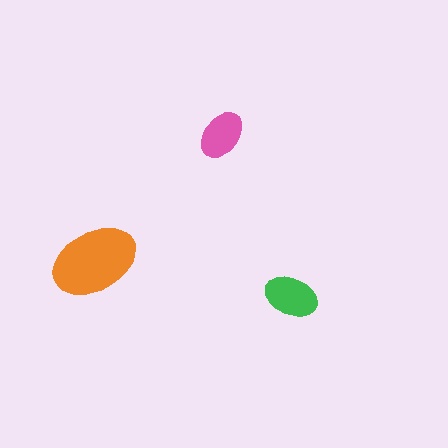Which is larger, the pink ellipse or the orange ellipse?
The orange one.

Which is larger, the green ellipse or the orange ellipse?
The orange one.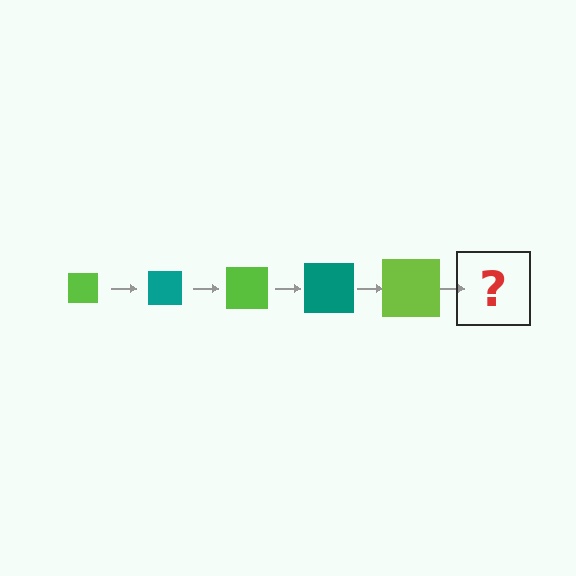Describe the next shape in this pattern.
It should be a teal square, larger than the previous one.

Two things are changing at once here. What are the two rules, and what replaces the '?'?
The two rules are that the square grows larger each step and the color cycles through lime and teal. The '?' should be a teal square, larger than the previous one.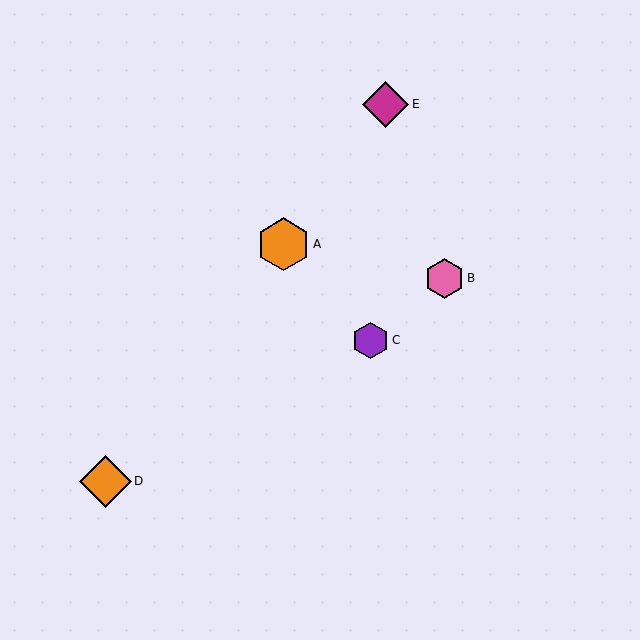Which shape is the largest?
The orange hexagon (labeled A) is the largest.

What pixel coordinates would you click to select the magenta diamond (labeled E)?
Click at (385, 104) to select the magenta diamond E.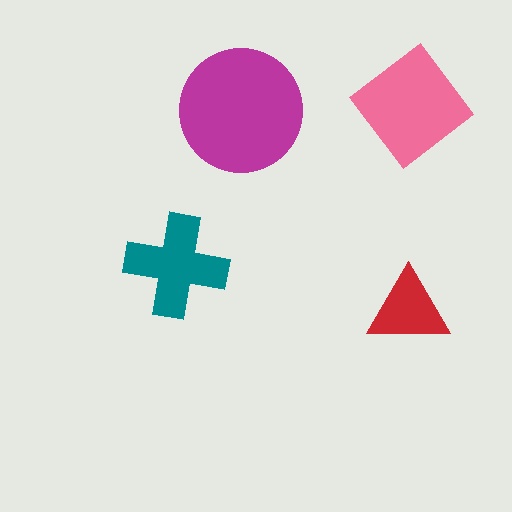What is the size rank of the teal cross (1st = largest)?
3rd.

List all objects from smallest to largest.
The red triangle, the teal cross, the pink diamond, the magenta circle.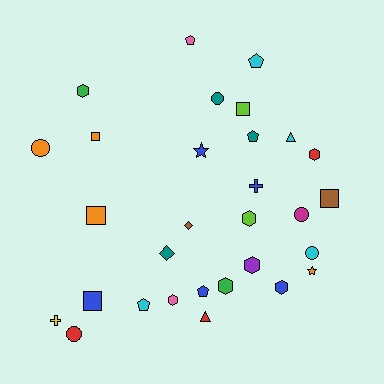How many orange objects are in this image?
There are 4 orange objects.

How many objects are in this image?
There are 30 objects.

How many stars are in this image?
There are 2 stars.